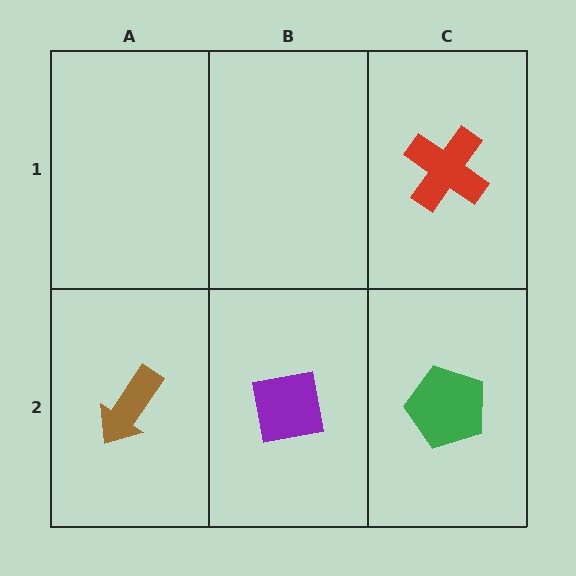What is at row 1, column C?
A red cross.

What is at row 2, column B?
A purple square.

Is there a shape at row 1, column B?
No, that cell is empty.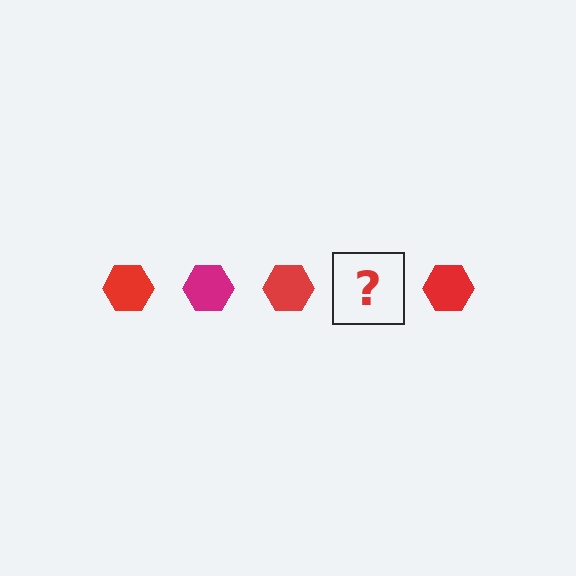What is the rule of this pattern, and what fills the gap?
The rule is that the pattern cycles through red, magenta hexagons. The gap should be filled with a magenta hexagon.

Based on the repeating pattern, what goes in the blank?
The blank should be a magenta hexagon.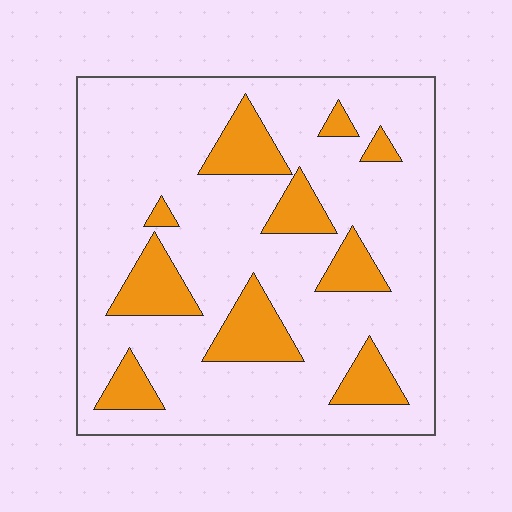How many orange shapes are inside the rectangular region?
10.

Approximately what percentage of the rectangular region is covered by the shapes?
Approximately 20%.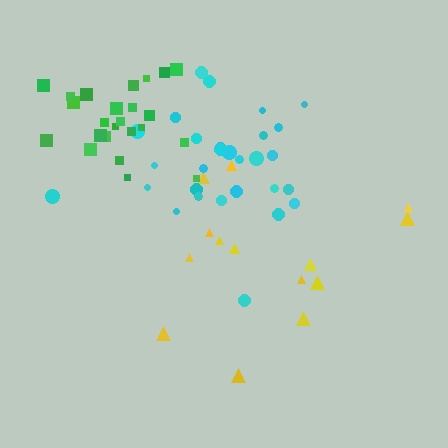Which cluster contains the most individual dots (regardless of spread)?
Cyan (29).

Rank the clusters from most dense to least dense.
green, cyan, yellow.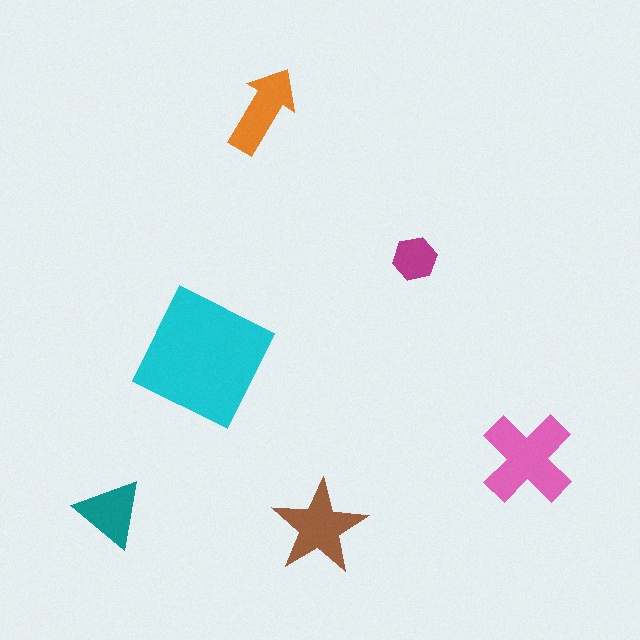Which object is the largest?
The cyan square.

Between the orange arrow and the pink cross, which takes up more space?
The pink cross.